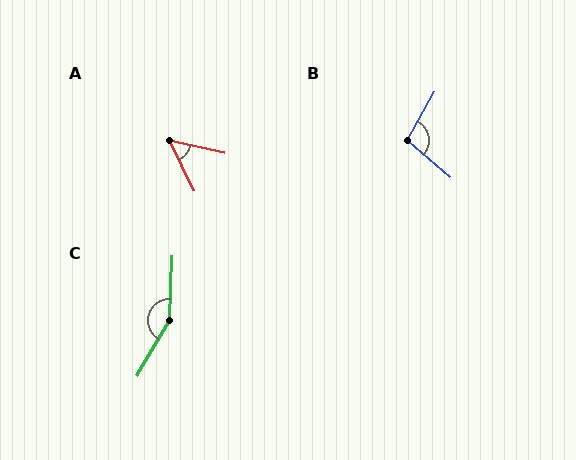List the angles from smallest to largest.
A (52°), B (100°), C (152°).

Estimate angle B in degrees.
Approximately 100 degrees.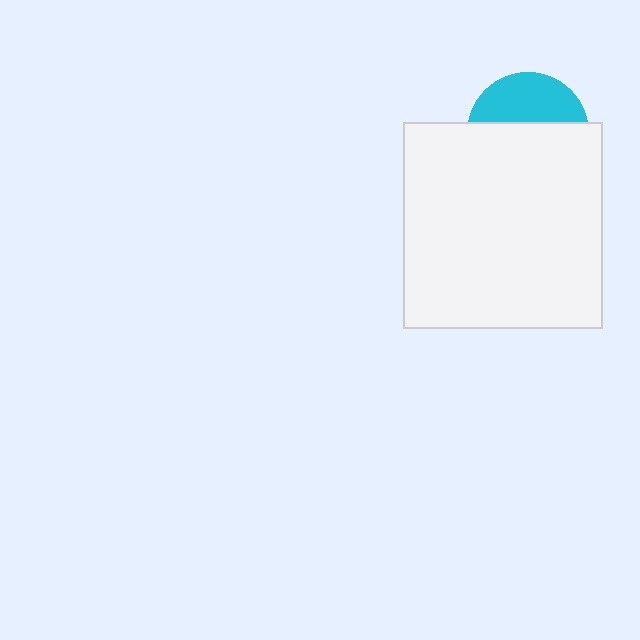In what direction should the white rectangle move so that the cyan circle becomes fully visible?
The white rectangle should move down. That is the shortest direction to clear the overlap and leave the cyan circle fully visible.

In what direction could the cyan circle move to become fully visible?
The cyan circle could move up. That would shift it out from behind the white rectangle entirely.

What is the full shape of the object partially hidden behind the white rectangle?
The partially hidden object is a cyan circle.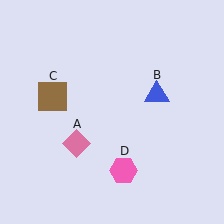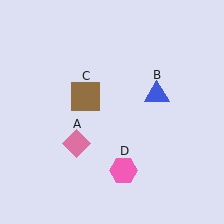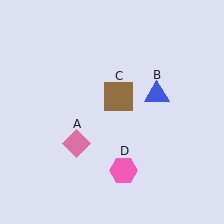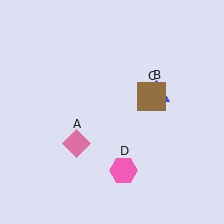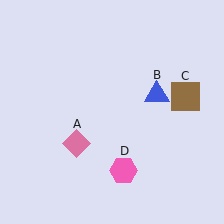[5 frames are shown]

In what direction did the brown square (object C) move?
The brown square (object C) moved right.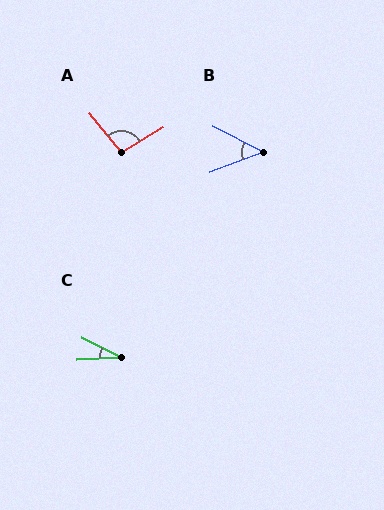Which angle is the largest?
A, at approximately 97 degrees.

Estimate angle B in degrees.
Approximately 48 degrees.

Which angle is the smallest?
C, at approximately 29 degrees.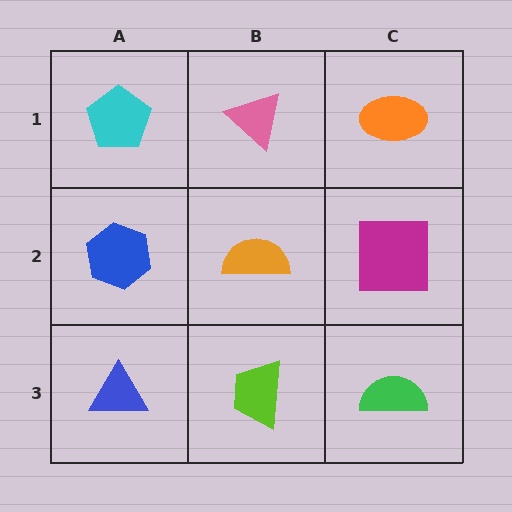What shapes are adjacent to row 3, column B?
An orange semicircle (row 2, column B), a blue triangle (row 3, column A), a green semicircle (row 3, column C).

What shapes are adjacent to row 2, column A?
A cyan pentagon (row 1, column A), a blue triangle (row 3, column A), an orange semicircle (row 2, column B).